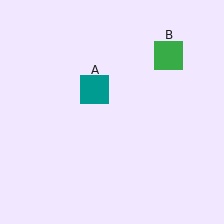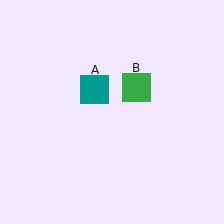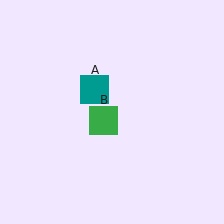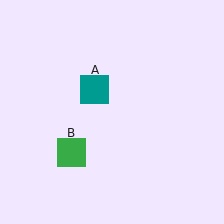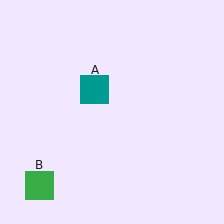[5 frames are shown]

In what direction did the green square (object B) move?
The green square (object B) moved down and to the left.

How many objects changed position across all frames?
1 object changed position: green square (object B).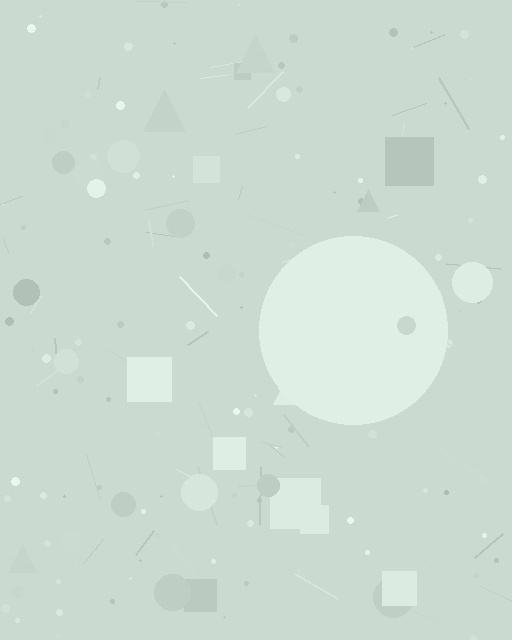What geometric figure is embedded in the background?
A circle is embedded in the background.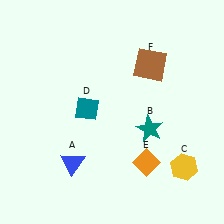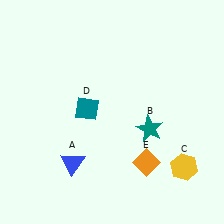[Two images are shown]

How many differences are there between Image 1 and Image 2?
There is 1 difference between the two images.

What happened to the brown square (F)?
The brown square (F) was removed in Image 2. It was in the top-right area of Image 1.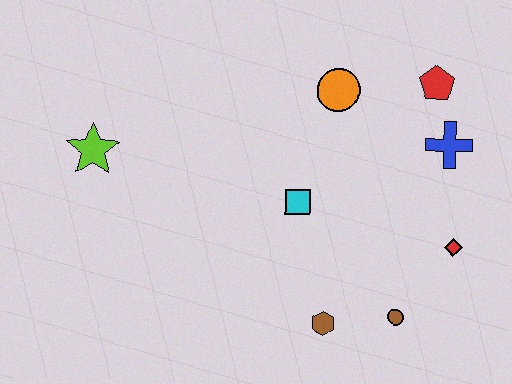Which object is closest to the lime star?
The cyan square is closest to the lime star.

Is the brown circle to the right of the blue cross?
No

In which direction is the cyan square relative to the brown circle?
The cyan square is above the brown circle.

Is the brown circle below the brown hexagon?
No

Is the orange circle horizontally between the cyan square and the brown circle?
Yes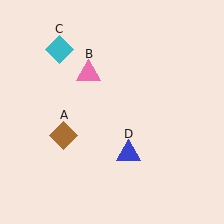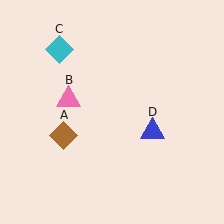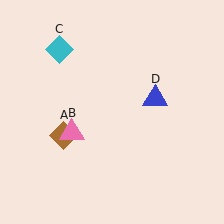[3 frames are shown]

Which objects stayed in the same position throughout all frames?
Brown diamond (object A) and cyan diamond (object C) remained stationary.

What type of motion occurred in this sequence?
The pink triangle (object B), blue triangle (object D) rotated counterclockwise around the center of the scene.